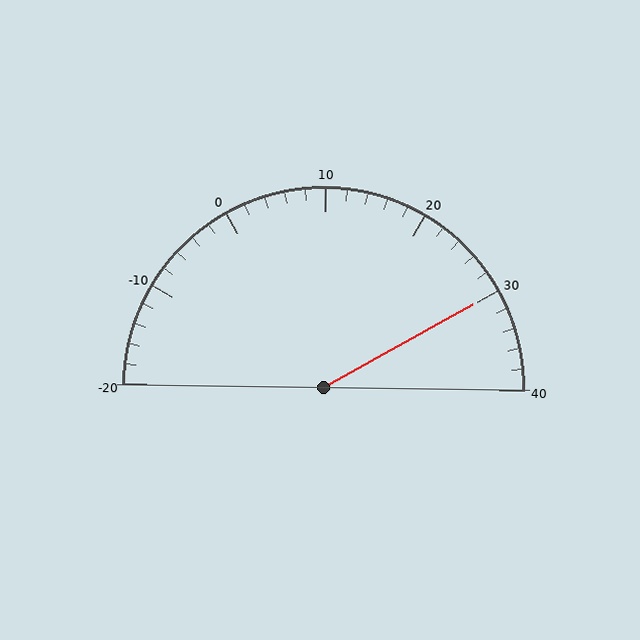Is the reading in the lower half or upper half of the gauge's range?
The reading is in the upper half of the range (-20 to 40).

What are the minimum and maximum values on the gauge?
The gauge ranges from -20 to 40.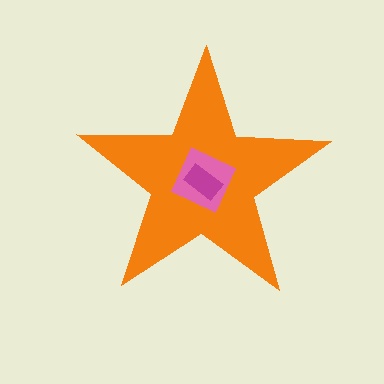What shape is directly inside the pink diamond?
The magenta rectangle.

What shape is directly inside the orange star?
The pink diamond.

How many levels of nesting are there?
3.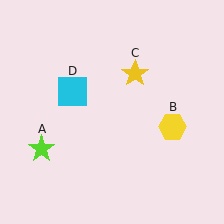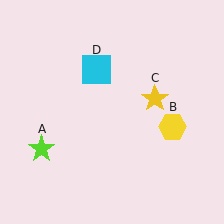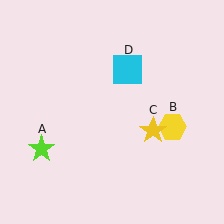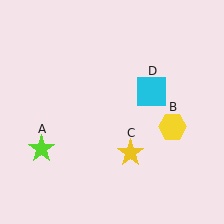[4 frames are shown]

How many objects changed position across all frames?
2 objects changed position: yellow star (object C), cyan square (object D).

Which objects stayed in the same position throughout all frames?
Lime star (object A) and yellow hexagon (object B) remained stationary.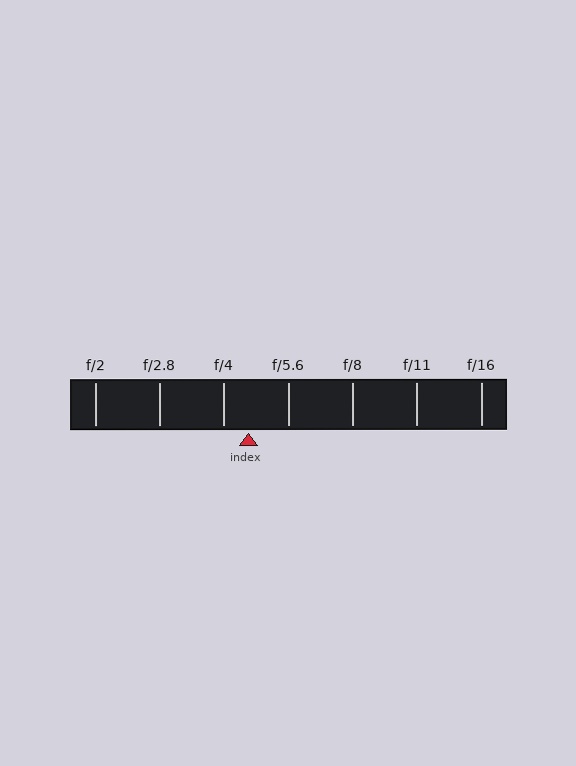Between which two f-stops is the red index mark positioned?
The index mark is between f/4 and f/5.6.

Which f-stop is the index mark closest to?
The index mark is closest to f/4.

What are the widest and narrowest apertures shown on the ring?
The widest aperture shown is f/2 and the narrowest is f/16.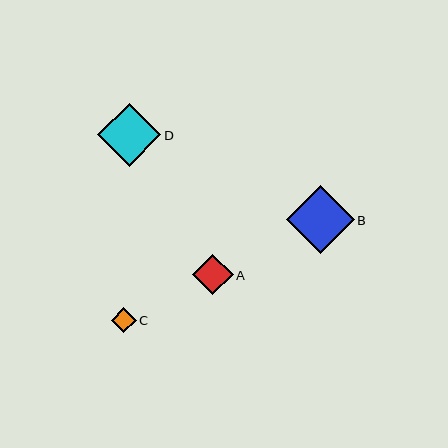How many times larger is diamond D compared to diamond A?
Diamond D is approximately 1.5 times the size of diamond A.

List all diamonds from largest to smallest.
From largest to smallest: B, D, A, C.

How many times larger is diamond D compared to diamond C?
Diamond D is approximately 2.5 times the size of diamond C.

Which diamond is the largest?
Diamond B is the largest with a size of approximately 68 pixels.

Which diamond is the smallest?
Diamond C is the smallest with a size of approximately 25 pixels.